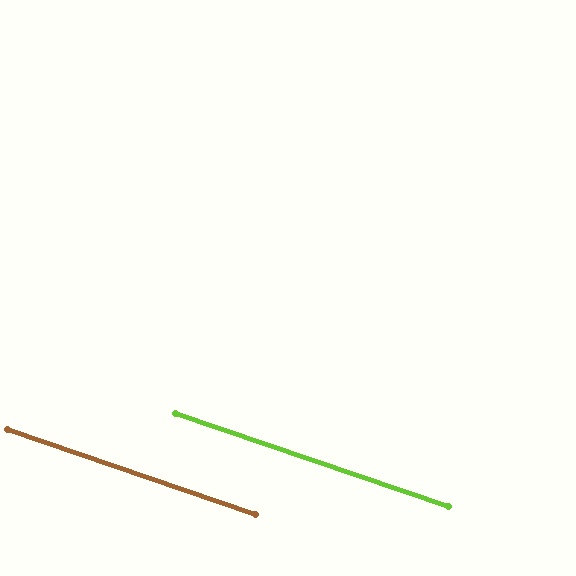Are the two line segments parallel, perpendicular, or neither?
Parallel — their directions differ by only 0.1°.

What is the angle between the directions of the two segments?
Approximately 0 degrees.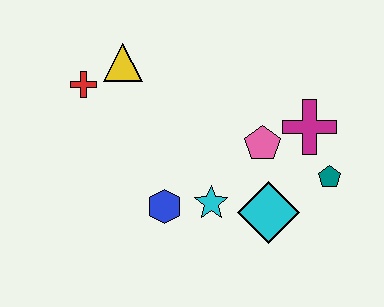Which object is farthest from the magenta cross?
The red cross is farthest from the magenta cross.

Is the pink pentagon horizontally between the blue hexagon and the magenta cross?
Yes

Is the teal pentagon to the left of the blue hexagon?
No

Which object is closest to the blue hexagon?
The cyan star is closest to the blue hexagon.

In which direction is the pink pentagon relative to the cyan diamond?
The pink pentagon is above the cyan diamond.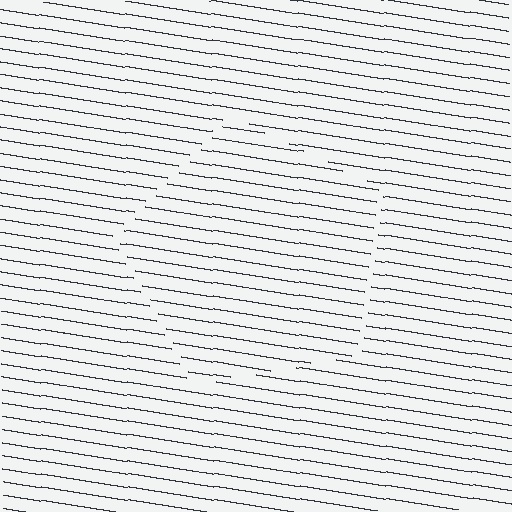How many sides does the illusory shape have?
5 sides — the line-ends trace a pentagon.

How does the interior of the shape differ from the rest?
The interior of the shape contains the same grating, shifted by half a period — the contour is defined by the phase discontinuity where line-ends from the inner and outer gratings abut.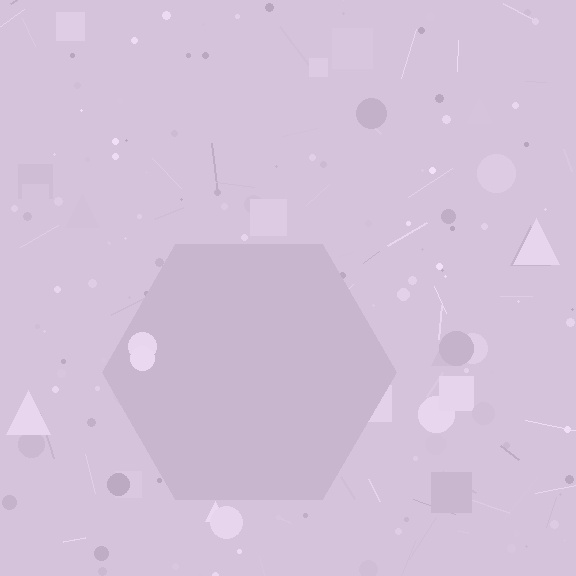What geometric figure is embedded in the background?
A hexagon is embedded in the background.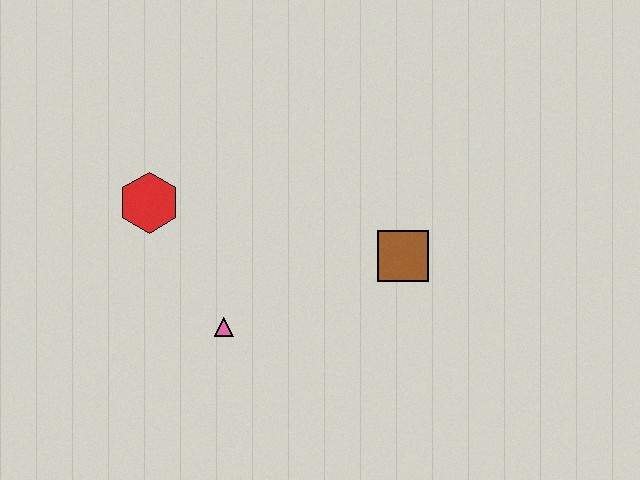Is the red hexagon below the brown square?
No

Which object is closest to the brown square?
The pink triangle is closest to the brown square.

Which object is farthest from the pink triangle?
The brown square is farthest from the pink triangle.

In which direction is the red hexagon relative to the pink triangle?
The red hexagon is above the pink triangle.